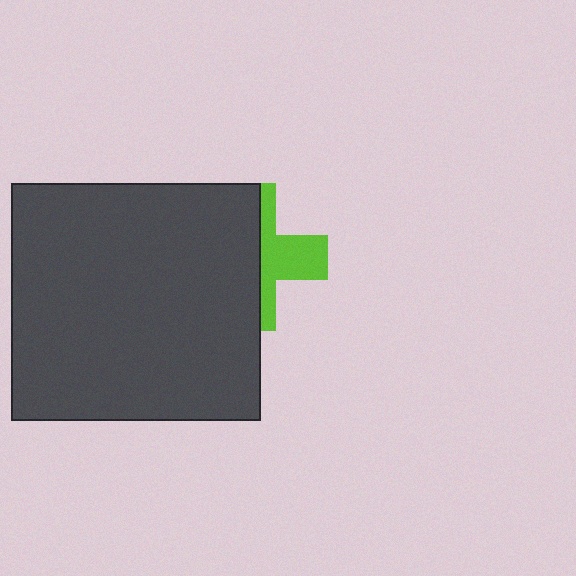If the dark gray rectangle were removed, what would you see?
You would see the complete lime cross.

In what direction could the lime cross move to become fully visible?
The lime cross could move right. That would shift it out from behind the dark gray rectangle entirely.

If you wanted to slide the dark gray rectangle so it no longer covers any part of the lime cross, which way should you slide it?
Slide it left — that is the most direct way to separate the two shapes.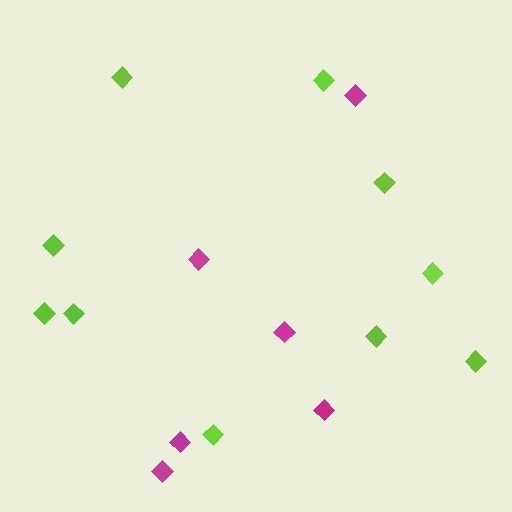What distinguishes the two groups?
There are 2 groups: one group of magenta diamonds (6) and one group of lime diamonds (10).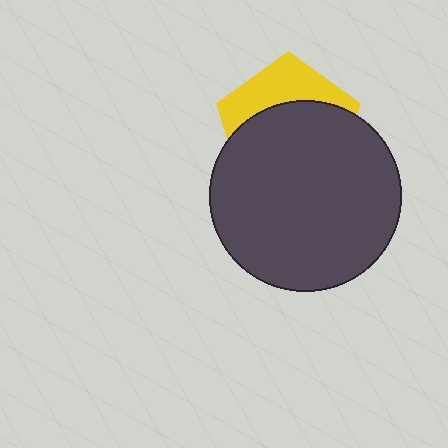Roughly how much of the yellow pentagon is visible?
A small part of it is visible (roughly 34%).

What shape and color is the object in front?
The object in front is a dark gray circle.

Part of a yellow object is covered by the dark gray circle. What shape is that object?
It is a pentagon.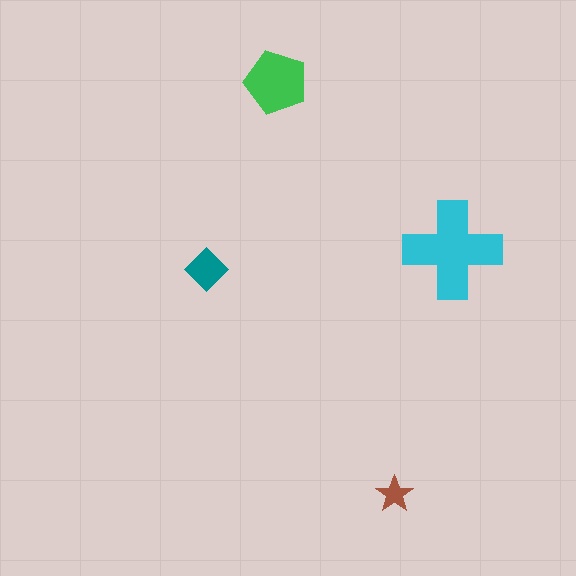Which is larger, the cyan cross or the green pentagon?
The cyan cross.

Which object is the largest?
The cyan cross.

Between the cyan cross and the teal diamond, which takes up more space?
The cyan cross.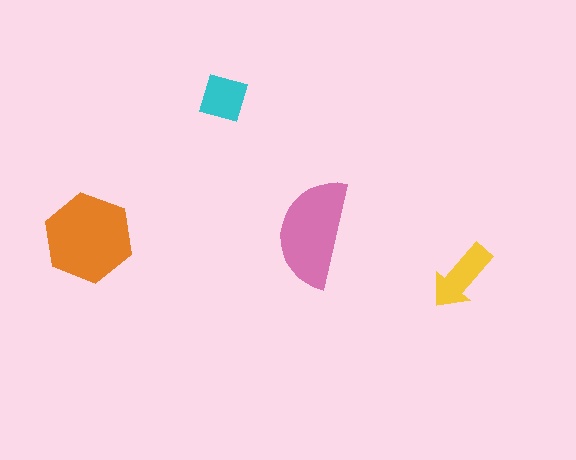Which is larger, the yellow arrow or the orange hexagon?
The orange hexagon.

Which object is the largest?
The orange hexagon.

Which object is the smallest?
The cyan diamond.